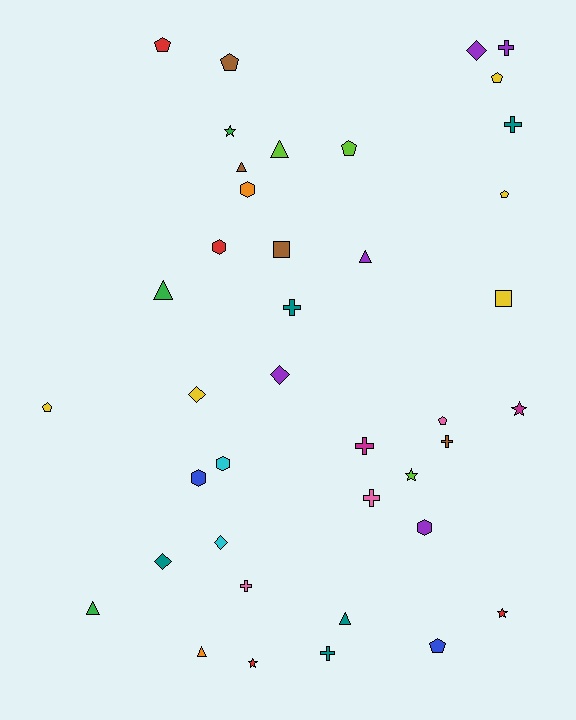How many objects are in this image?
There are 40 objects.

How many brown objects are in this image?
There are 4 brown objects.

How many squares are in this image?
There are 2 squares.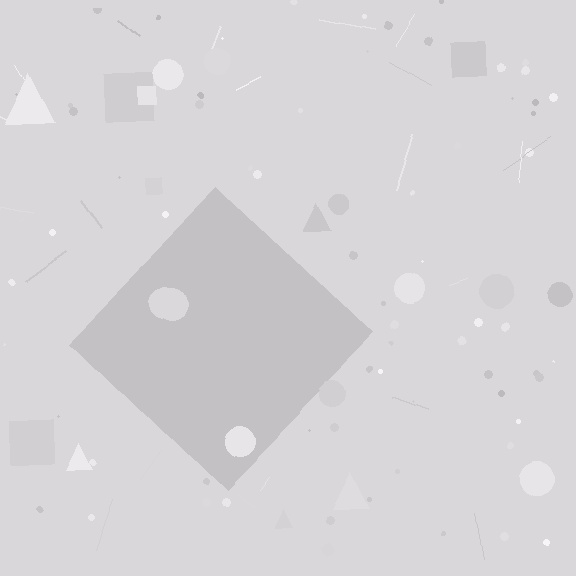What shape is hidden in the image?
A diamond is hidden in the image.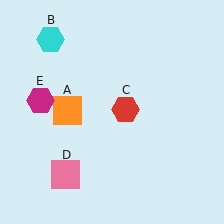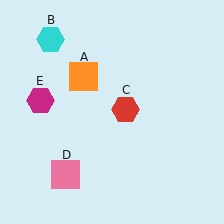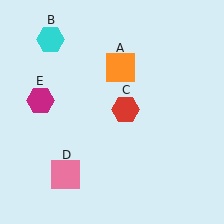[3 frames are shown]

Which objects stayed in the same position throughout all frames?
Cyan hexagon (object B) and red hexagon (object C) and pink square (object D) and magenta hexagon (object E) remained stationary.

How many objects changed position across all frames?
1 object changed position: orange square (object A).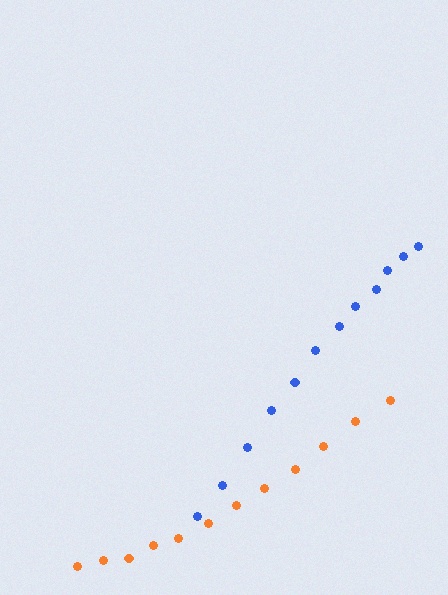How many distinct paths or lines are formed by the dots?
There are 2 distinct paths.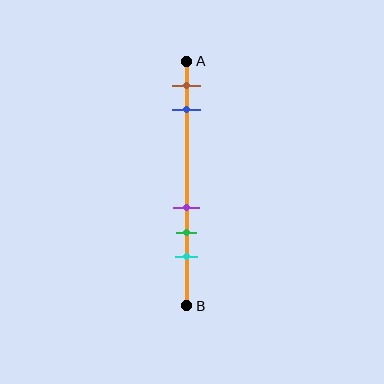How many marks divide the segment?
There are 5 marks dividing the segment.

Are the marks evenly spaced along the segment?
No, the marks are not evenly spaced.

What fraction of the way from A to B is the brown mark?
The brown mark is approximately 10% (0.1) of the way from A to B.